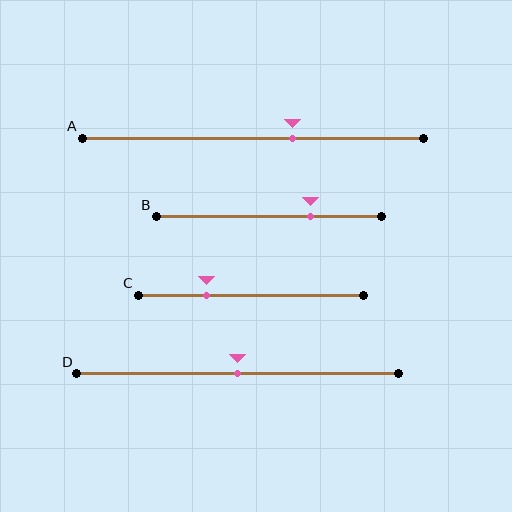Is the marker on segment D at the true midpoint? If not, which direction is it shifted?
Yes, the marker on segment D is at the true midpoint.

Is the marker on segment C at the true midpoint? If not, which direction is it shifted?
No, the marker on segment C is shifted to the left by about 20% of the segment length.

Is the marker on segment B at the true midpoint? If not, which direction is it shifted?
No, the marker on segment B is shifted to the right by about 18% of the segment length.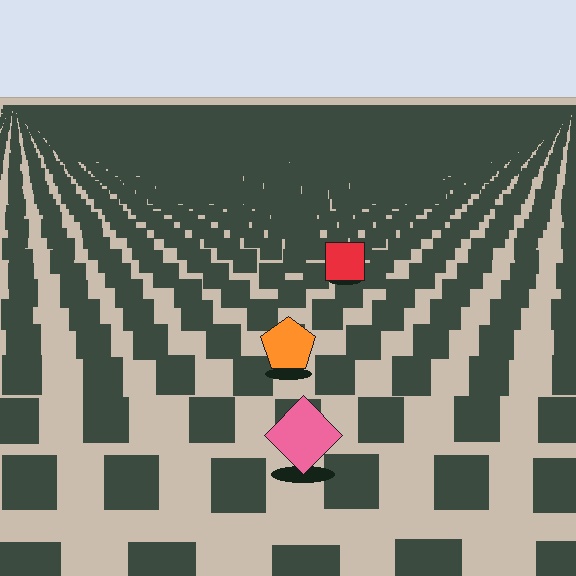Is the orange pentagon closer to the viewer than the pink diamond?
No. The pink diamond is closer — you can tell from the texture gradient: the ground texture is coarser near it.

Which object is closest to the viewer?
The pink diamond is closest. The texture marks near it are larger and more spread out.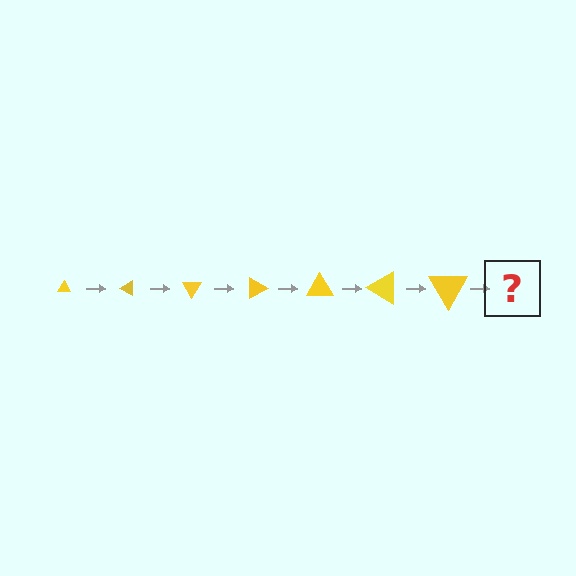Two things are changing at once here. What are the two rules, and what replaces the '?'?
The two rules are that the triangle grows larger each step and it rotates 30 degrees each step. The '?' should be a triangle, larger than the previous one and rotated 210 degrees from the start.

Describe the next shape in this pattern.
It should be a triangle, larger than the previous one and rotated 210 degrees from the start.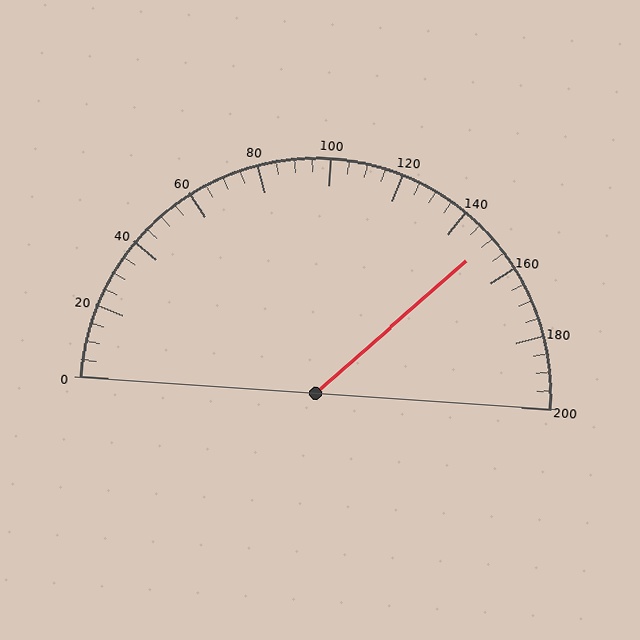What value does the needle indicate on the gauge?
The needle indicates approximately 150.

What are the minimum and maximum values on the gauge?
The gauge ranges from 0 to 200.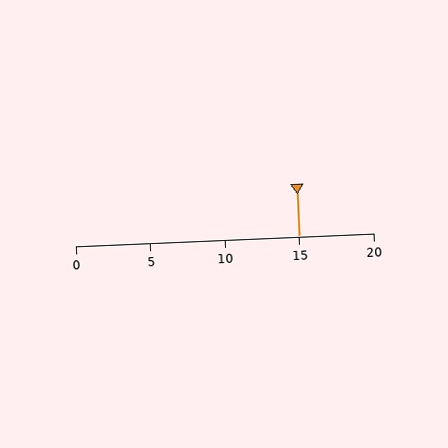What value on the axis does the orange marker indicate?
The marker indicates approximately 15.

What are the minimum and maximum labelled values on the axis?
The axis runs from 0 to 20.